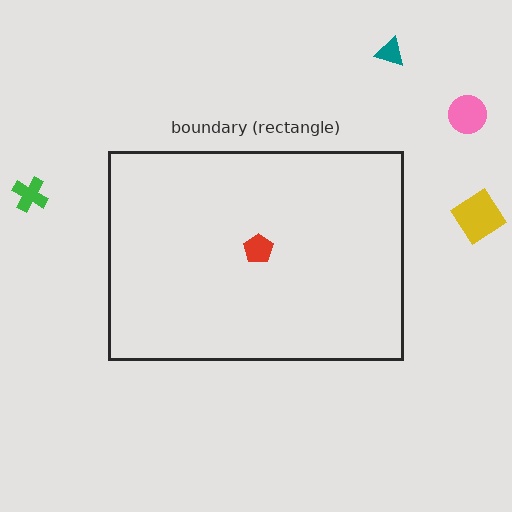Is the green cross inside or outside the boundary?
Outside.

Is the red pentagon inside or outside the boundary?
Inside.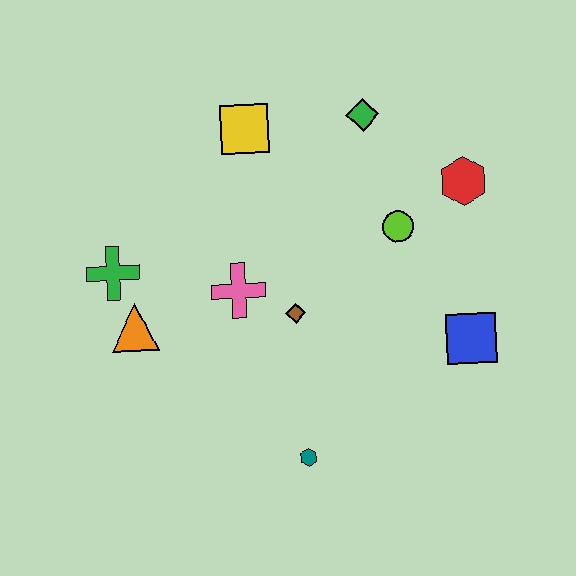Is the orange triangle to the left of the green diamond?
Yes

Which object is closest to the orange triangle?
The green cross is closest to the orange triangle.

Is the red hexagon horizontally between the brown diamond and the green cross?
No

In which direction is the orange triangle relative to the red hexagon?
The orange triangle is to the left of the red hexagon.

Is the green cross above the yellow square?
No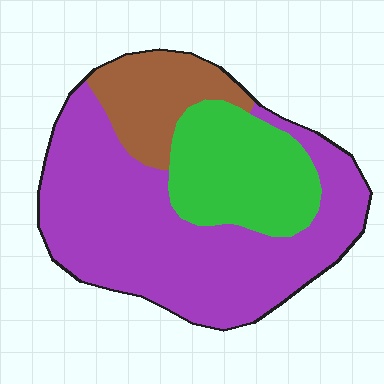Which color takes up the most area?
Purple, at roughly 60%.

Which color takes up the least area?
Brown, at roughly 15%.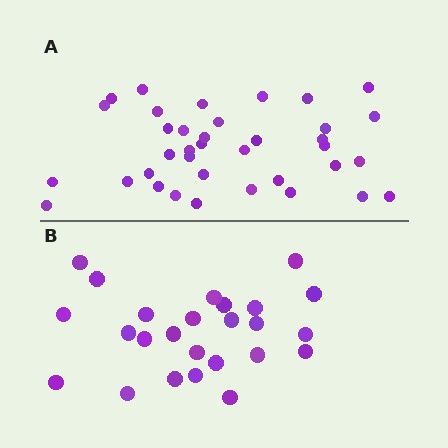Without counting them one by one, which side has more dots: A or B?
Region A (the top region) has more dots.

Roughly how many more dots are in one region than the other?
Region A has roughly 12 or so more dots than region B.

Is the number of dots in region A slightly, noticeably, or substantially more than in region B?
Region A has substantially more. The ratio is roughly 1.5 to 1.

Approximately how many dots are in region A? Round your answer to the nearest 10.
About 40 dots. (The exact count is 37, which rounds to 40.)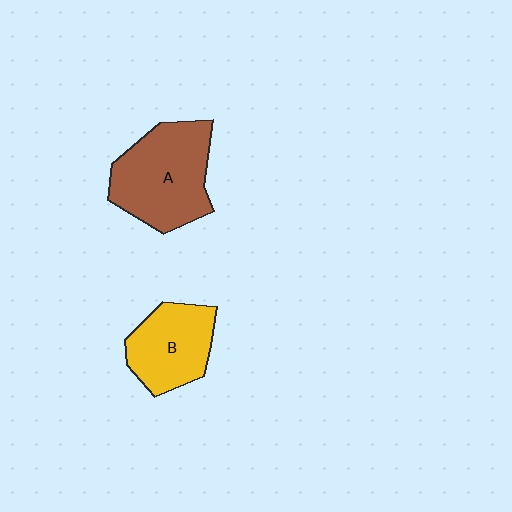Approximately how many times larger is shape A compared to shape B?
Approximately 1.4 times.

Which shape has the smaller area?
Shape B (yellow).